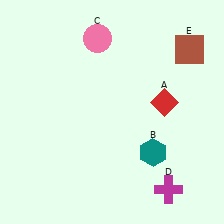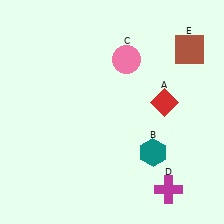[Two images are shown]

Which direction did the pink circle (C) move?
The pink circle (C) moved right.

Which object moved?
The pink circle (C) moved right.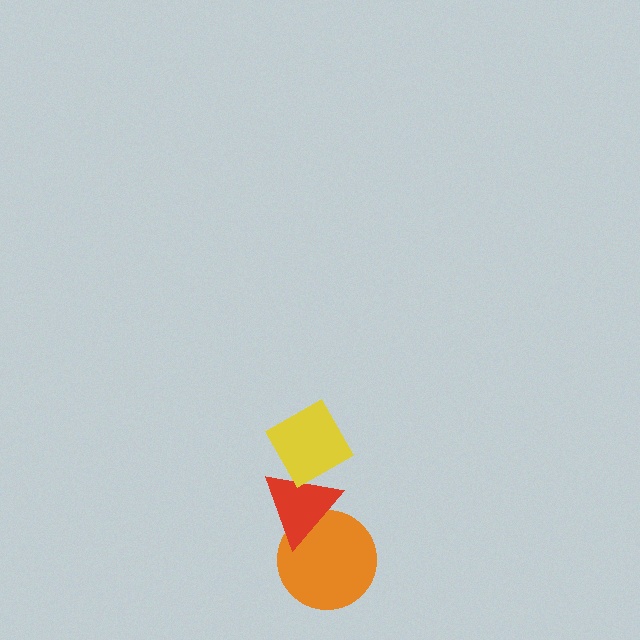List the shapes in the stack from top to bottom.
From top to bottom: the yellow diamond, the red triangle, the orange circle.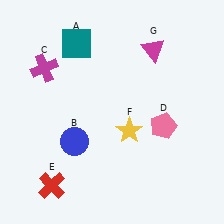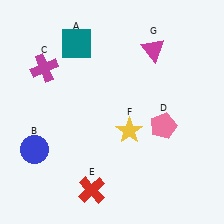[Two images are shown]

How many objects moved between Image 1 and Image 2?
2 objects moved between the two images.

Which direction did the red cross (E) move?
The red cross (E) moved right.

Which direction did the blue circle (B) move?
The blue circle (B) moved left.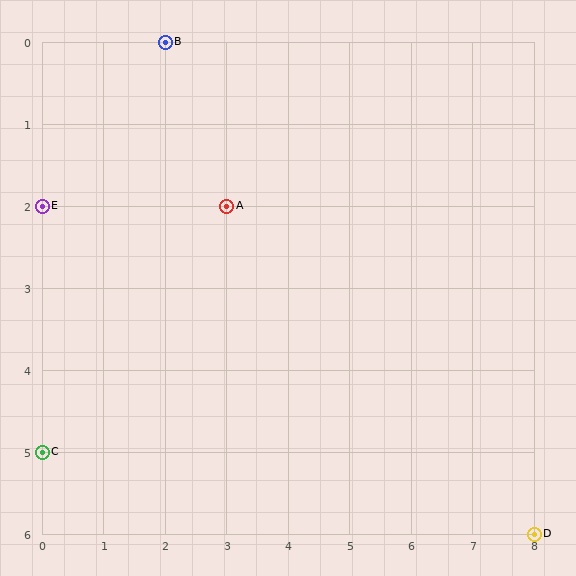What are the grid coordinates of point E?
Point E is at grid coordinates (0, 2).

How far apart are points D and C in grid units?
Points D and C are 8 columns and 1 row apart (about 8.1 grid units diagonally).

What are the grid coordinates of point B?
Point B is at grid coordinates (2, 0).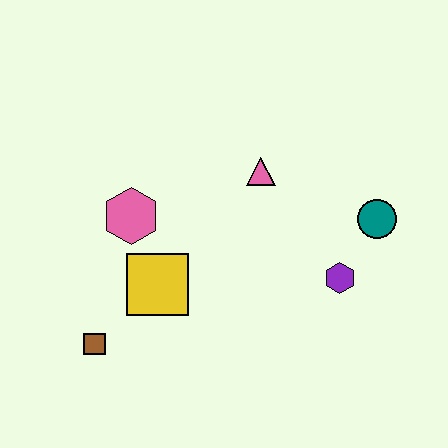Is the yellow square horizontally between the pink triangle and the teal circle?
No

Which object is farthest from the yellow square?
The teal circle is farthest from the yellow square.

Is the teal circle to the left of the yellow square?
No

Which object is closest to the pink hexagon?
The yellow square is closest to the pink hexagon.